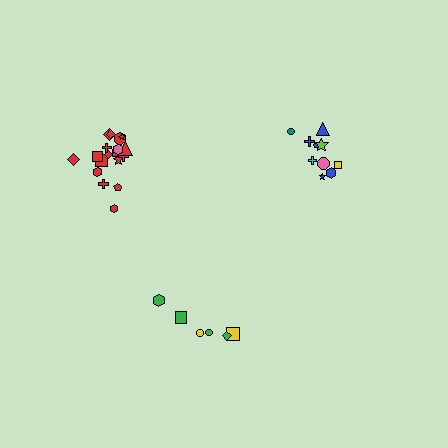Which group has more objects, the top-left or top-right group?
The top-left group.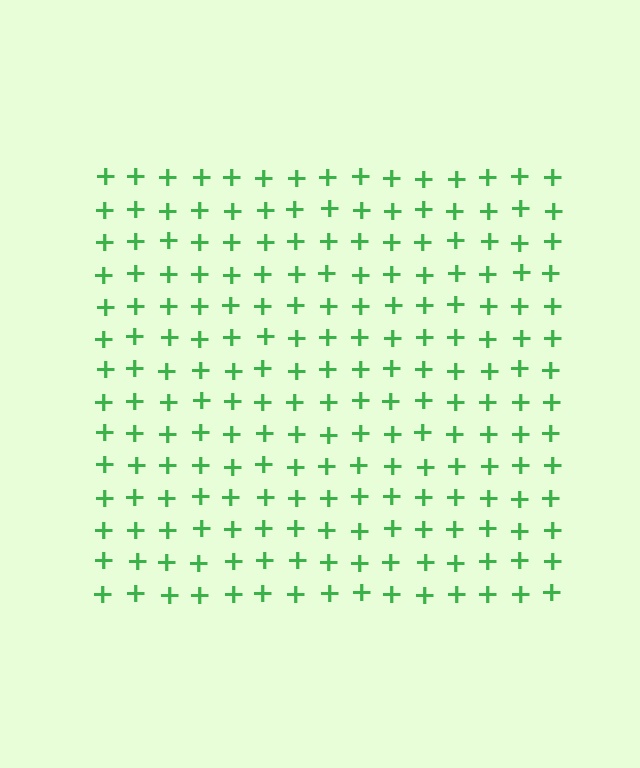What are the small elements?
The small elements are plus signs.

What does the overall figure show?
The overall figure shows a square.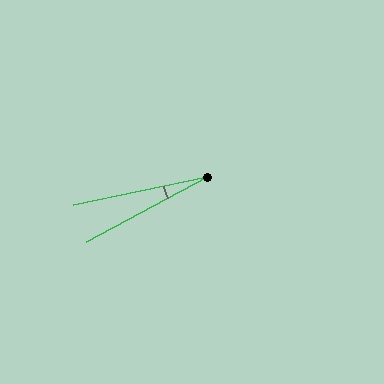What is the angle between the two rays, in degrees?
Approximately 17 degrees.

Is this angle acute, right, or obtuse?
It is acute.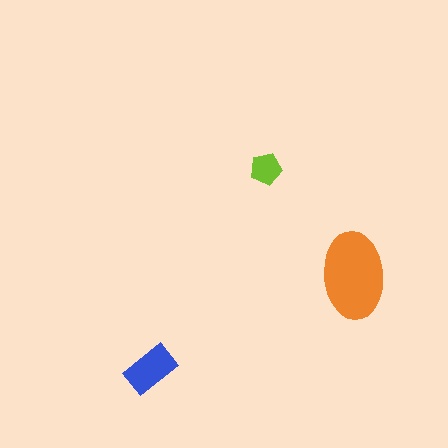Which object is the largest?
The orange ellipse.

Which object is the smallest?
The lime pentagon.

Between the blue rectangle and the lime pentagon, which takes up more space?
The blue rectangle.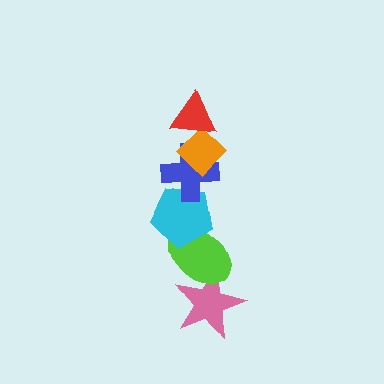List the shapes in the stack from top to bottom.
From top to bottom: the red triangle, the orange diamond, the blue cross, the cyan pentagon, the lime ellipse, the pink star.